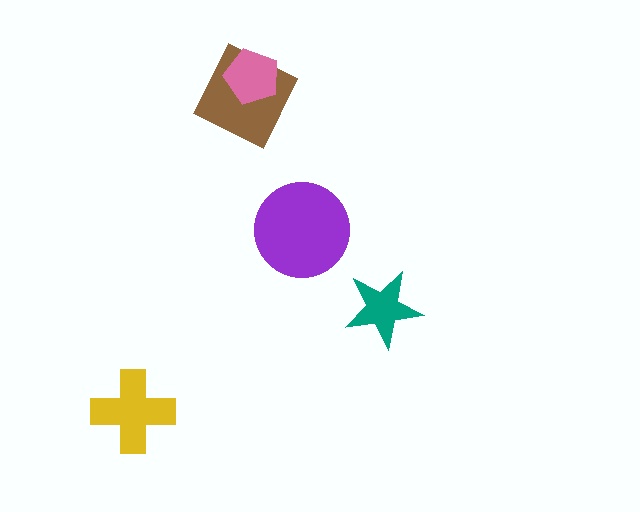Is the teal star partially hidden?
No, no other shape covers it.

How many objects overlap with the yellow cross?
0 objects overlap with the yellow cross.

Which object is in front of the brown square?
The pink pentagon is in front of the brown square.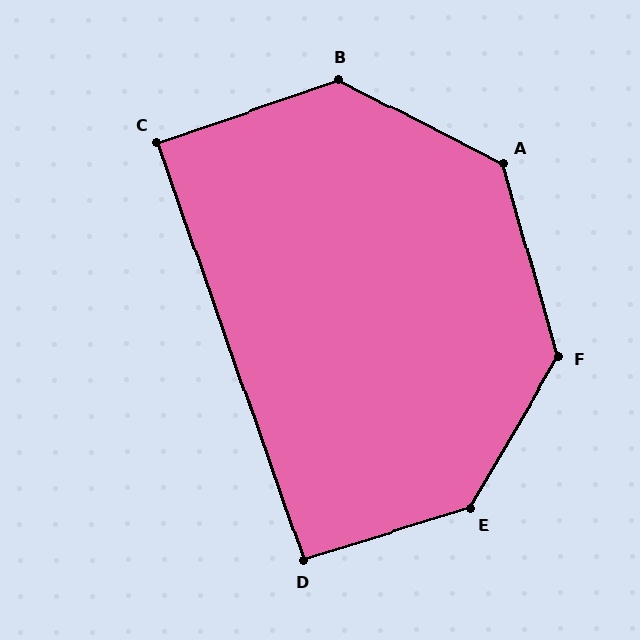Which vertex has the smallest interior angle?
C, at approximately 90 degrees.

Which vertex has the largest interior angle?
E, at approximately 137 degrees.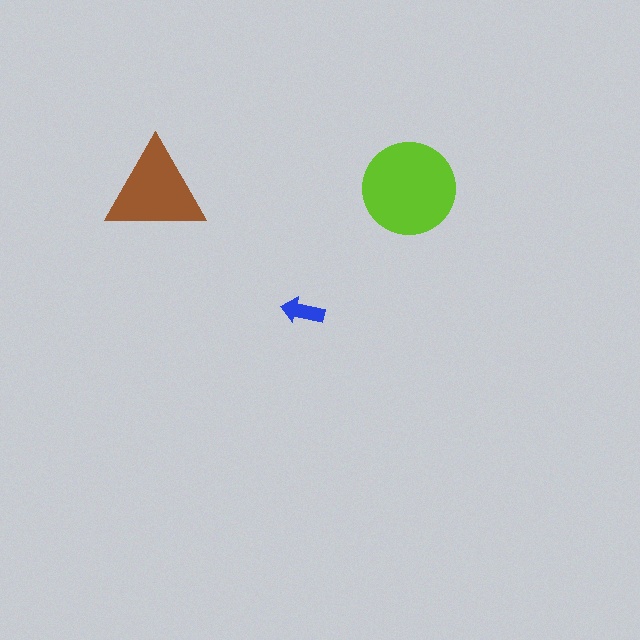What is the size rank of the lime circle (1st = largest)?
1st.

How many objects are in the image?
There are 3 objects in the image.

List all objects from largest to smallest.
The lime circle, the brown triangle, the blue arrow.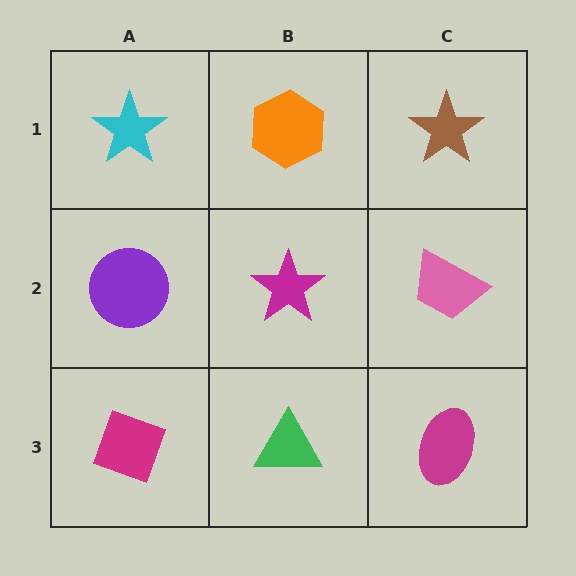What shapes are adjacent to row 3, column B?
A magenta star (row 2, column B), a magenta diamond (row 3, column A), a magenta ellipse (row 3, column C).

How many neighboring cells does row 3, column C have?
2.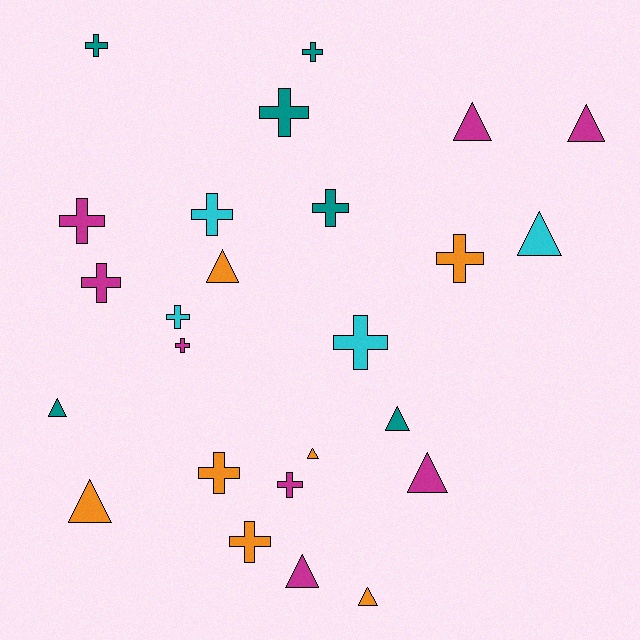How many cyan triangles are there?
There is 1 cyan triangle.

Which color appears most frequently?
Magenta, with 8 objects.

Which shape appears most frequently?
Cross, with 14 objects.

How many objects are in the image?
There are 25 objects.